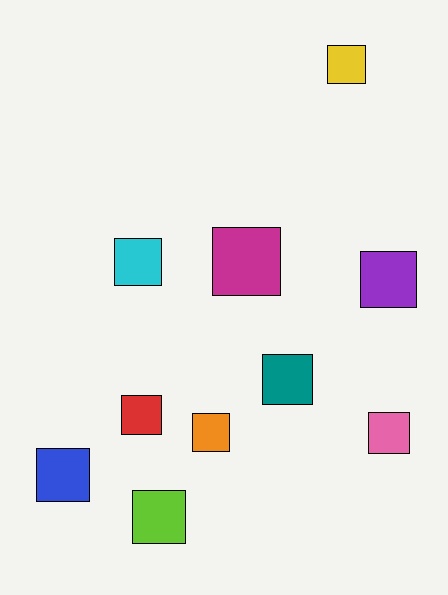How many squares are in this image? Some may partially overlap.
There are 10 squares.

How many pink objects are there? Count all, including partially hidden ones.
There is 1 pink object.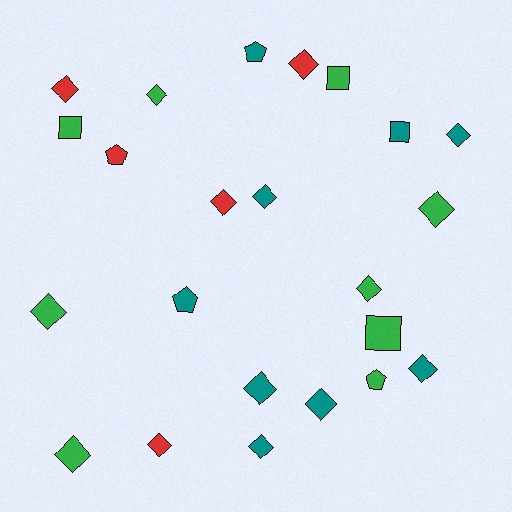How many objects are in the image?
There are 23 objects.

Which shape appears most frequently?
Diamond, with 15 objects.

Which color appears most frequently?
Teal, with 9 objects.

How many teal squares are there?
There is 1 teal square.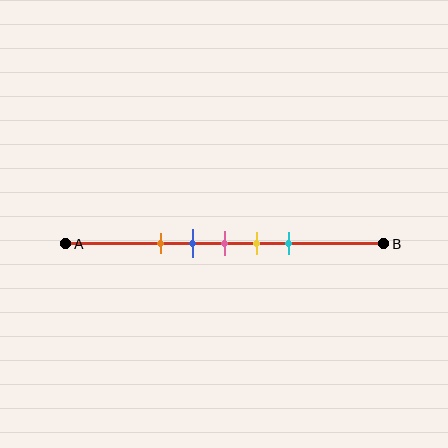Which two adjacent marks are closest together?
The blue and pink marks are the closest adjacent pair.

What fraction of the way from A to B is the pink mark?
The pink mark is approximately 50% (0.5) of the way from A to B.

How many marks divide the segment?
There are 5 marks dividing the segment.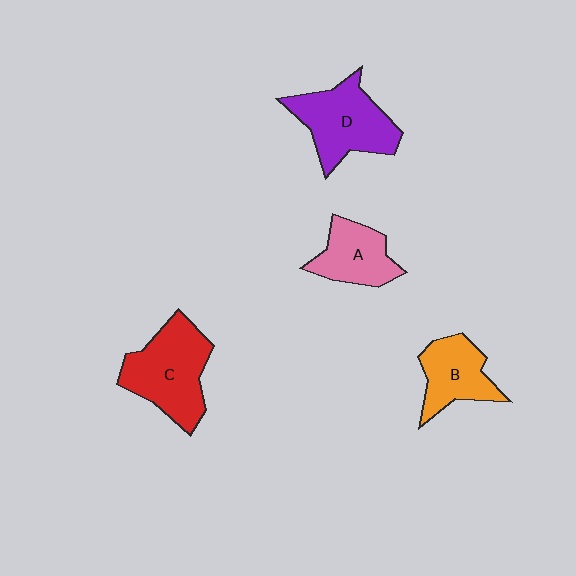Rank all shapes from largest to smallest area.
From largest to smallest: C (red), D (purple), B (orange), A (pink).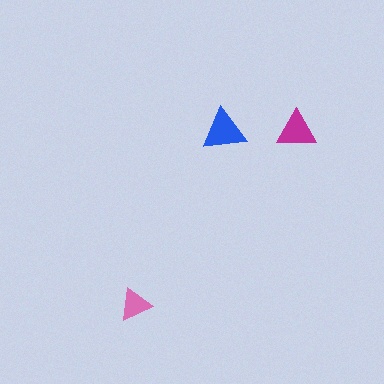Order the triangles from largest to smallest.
the blue one, the magenta one, the pink one.